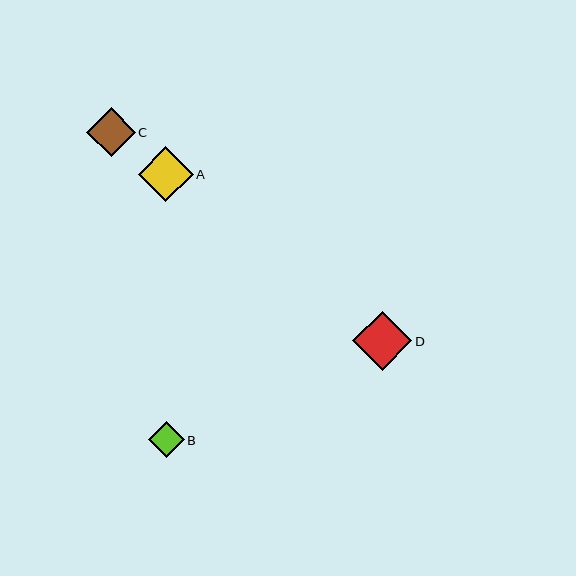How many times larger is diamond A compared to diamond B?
Diamond A is approximately 1.5 times the size of diamond B.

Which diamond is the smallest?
Diamond B is the smallest with a size of approximately 36 pixels.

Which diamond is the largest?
Diamond D is the largest with a size of approximately 59 pixels.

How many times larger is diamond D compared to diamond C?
Diamond D is approximately 1.2 times the size of diamond C.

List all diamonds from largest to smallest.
From largest to smallest: D, A, C, B.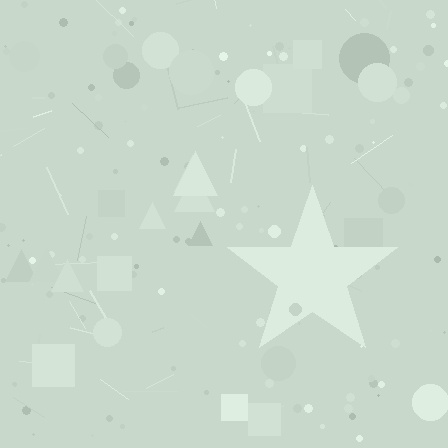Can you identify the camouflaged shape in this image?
The camouflaged shape is a star.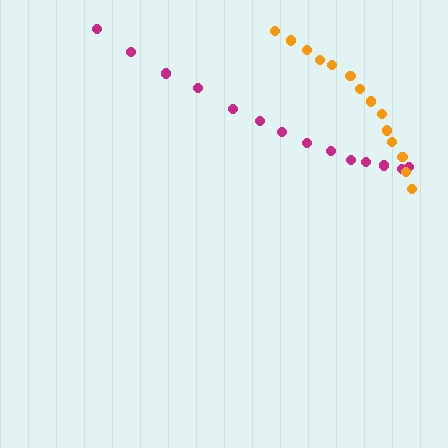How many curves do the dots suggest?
There are 2 distinct paths.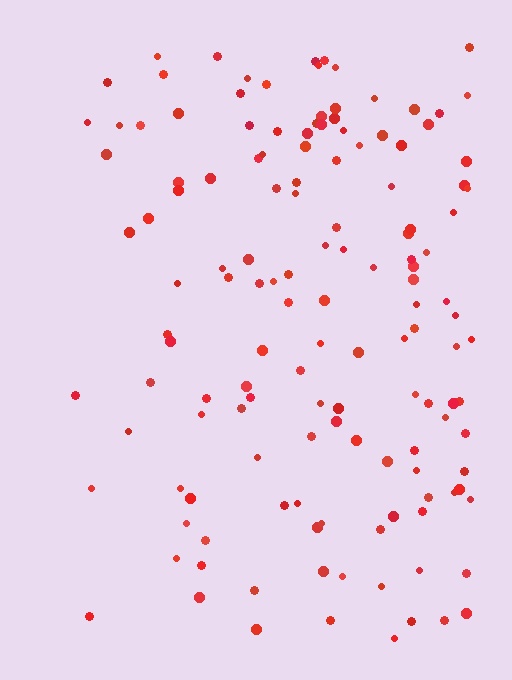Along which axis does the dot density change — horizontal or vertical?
Horizontal.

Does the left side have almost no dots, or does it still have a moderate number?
Still a moderate number, just noticeably fewer than the right.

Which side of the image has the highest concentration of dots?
The right.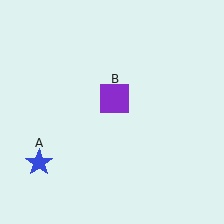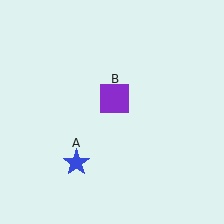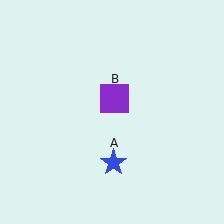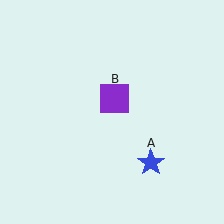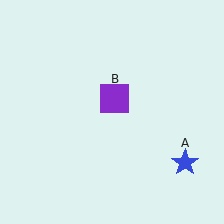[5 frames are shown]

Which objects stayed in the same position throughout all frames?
Purple square (object B) remained stationary.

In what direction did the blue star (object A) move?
The blue star (object A) moved right.